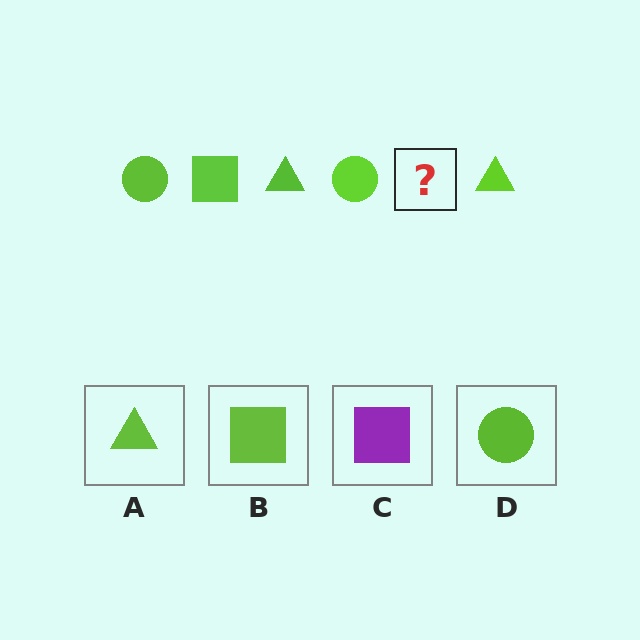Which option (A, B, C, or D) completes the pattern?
B.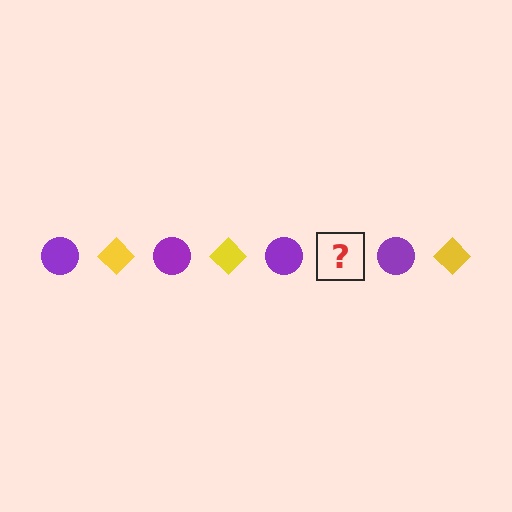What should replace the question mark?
The question mark should be replaced with a yellow diamond.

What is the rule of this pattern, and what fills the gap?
The rule is that the pattern alternates between purple circle and yellow diamond. The gap should be filled with a yellow diamond.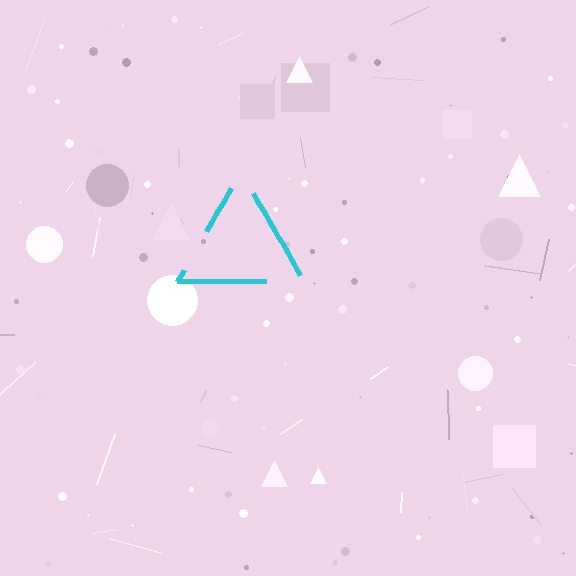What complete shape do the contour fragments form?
The contour fragments form a triangle.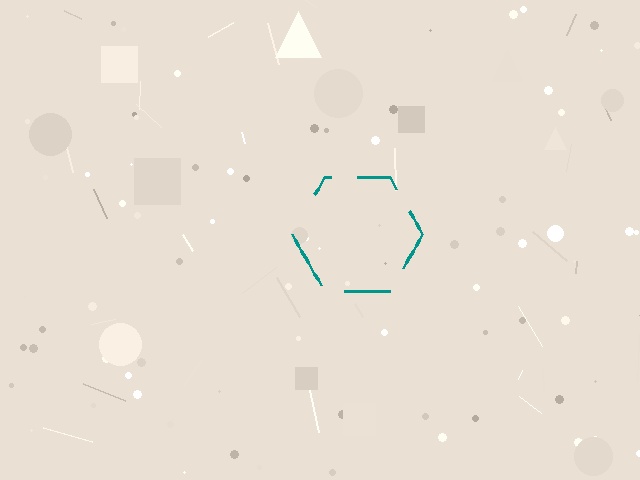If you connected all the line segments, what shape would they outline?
They would outline a hexagon.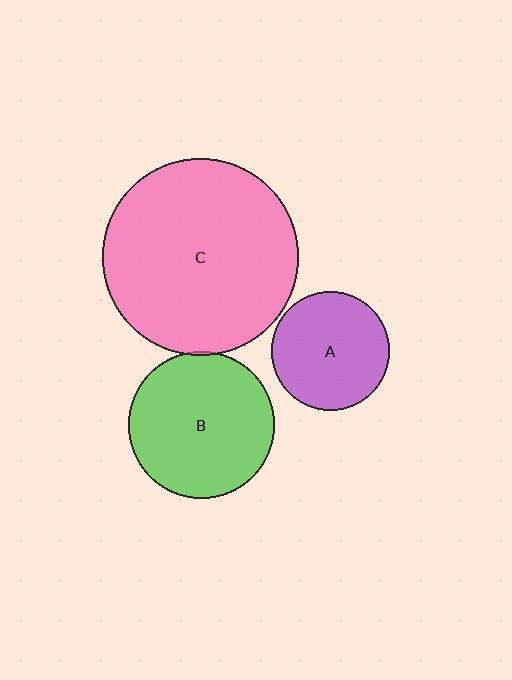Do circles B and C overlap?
Yes.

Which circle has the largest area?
Circle C (pink).